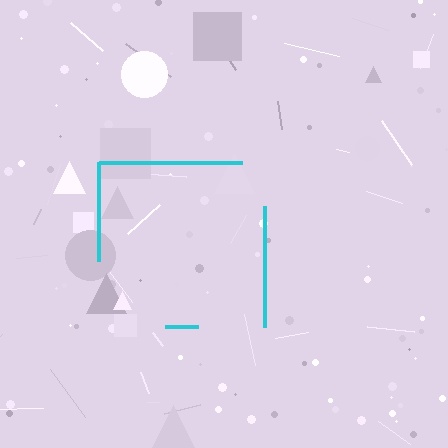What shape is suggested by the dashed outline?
The dashed outline suggests a square.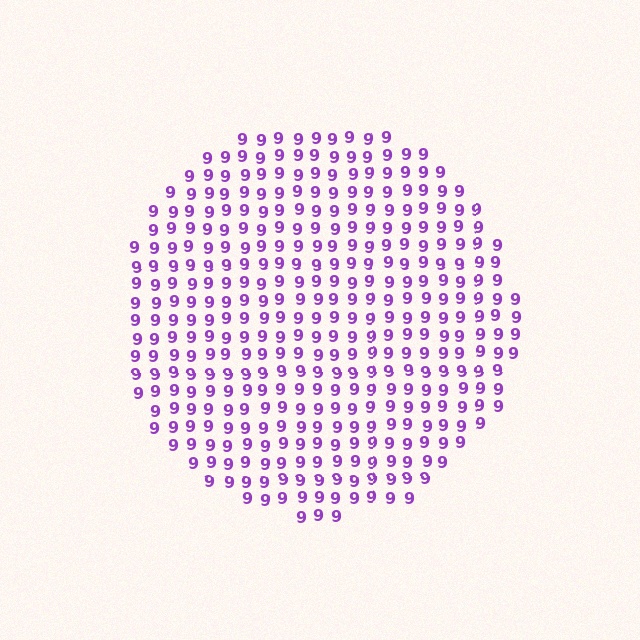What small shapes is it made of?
It is made of small digit 9's.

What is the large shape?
The large shape is a circle.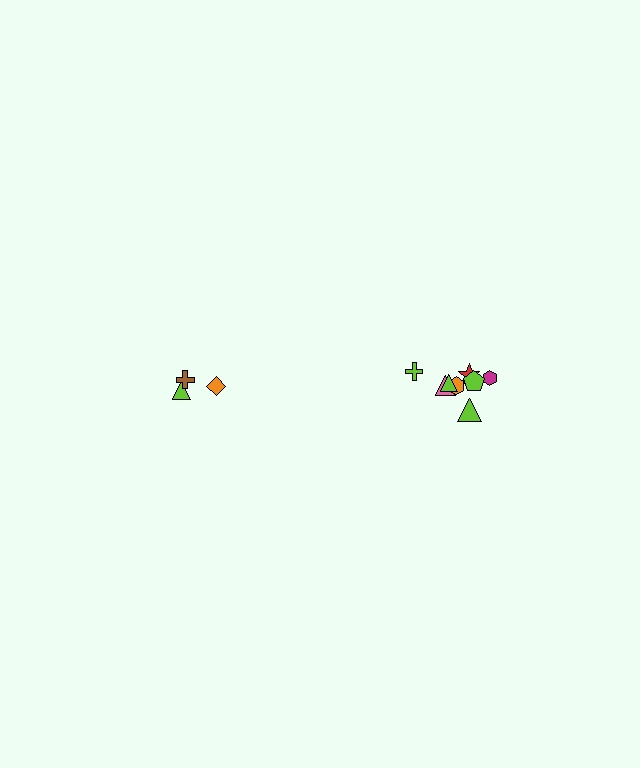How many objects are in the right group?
There are 8 objects.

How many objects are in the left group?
There are 3 objects.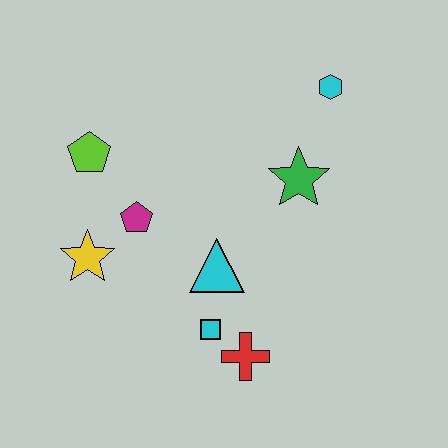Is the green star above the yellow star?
Yes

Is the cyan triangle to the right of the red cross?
No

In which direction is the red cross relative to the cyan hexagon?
The red cross is below the cyan hexagon.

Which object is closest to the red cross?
The cyan square is closest to the red cross.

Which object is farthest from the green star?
The yellow star is farthest from the green star.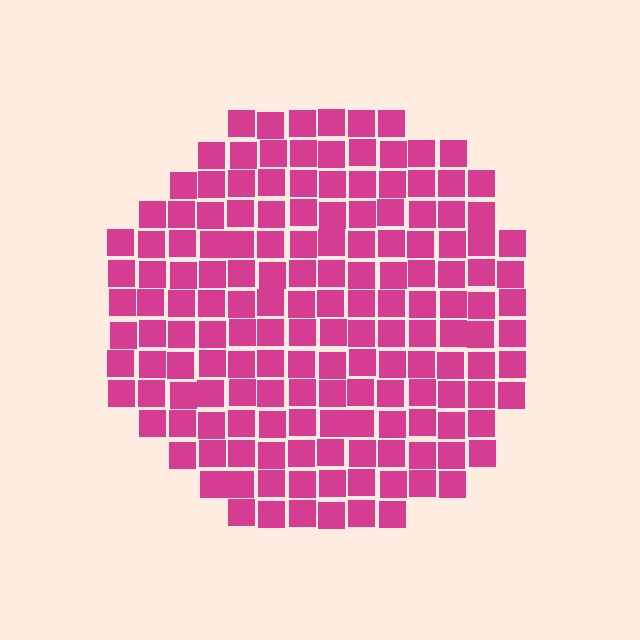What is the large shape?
The large shape is a circle.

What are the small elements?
The small elements are squares.